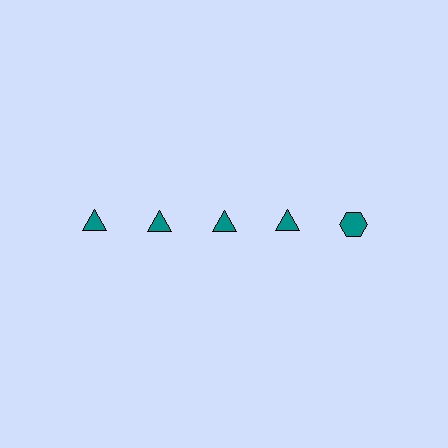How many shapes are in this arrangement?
There are 5 shapes arranged in a grid pattern.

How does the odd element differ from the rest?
It has a different shape: hexagon instead of triangle.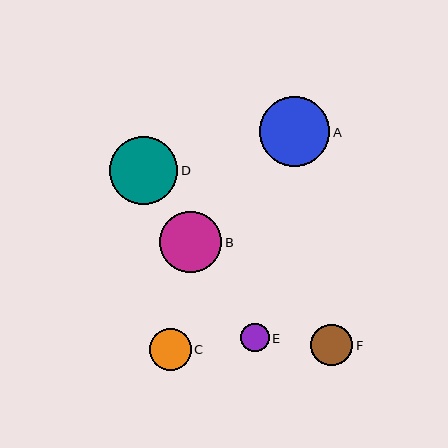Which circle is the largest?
Circle A is the largest with a size of approximately 70 pixels.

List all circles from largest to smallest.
From largest to smallest: A, D, B, C, F, E.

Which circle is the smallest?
Circle E is the smallest with a size of approximately 28 pixels.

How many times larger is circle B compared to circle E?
Circle B is approximately 2.2 times the size of circle E.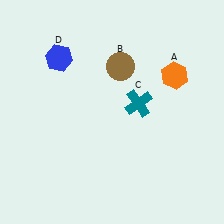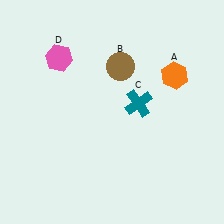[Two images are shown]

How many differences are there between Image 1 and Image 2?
There is 1 difference between the two images.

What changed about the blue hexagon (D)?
In Image 1, D is blue. In Image 2, it changed to pink.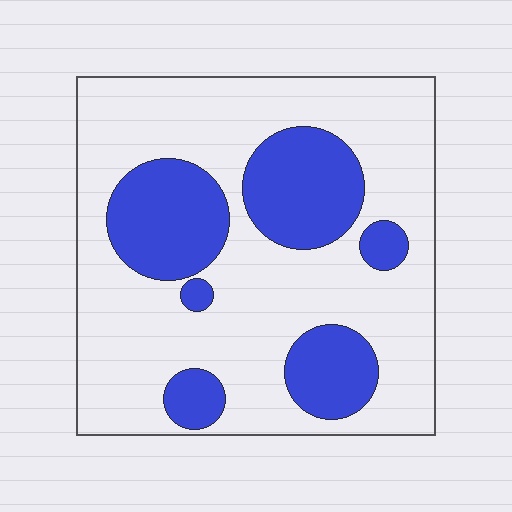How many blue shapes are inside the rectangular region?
6.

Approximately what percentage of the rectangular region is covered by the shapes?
Approximately 30%.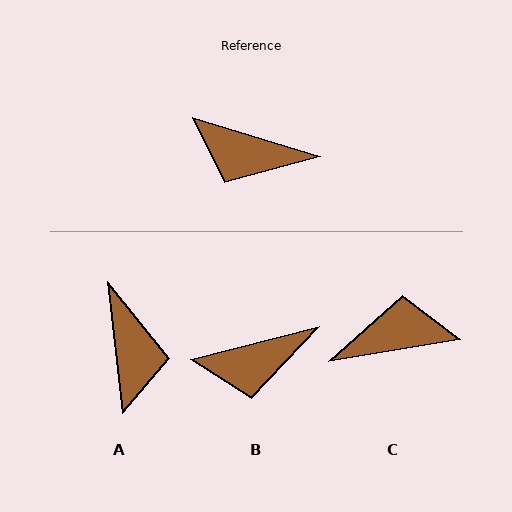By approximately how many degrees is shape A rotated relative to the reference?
Approximately 114 degrees counter-clockwise.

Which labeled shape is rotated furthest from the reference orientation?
C, about 153 degrees away.